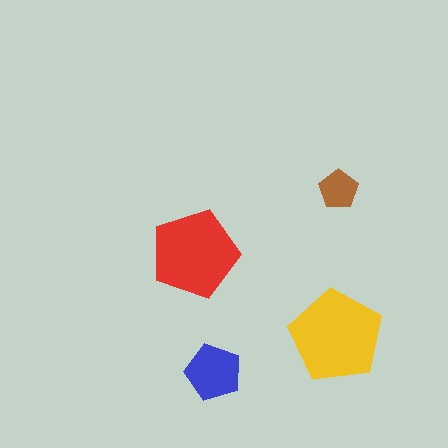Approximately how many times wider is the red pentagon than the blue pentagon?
About 1.5 times wider.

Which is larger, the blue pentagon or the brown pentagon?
The blue one.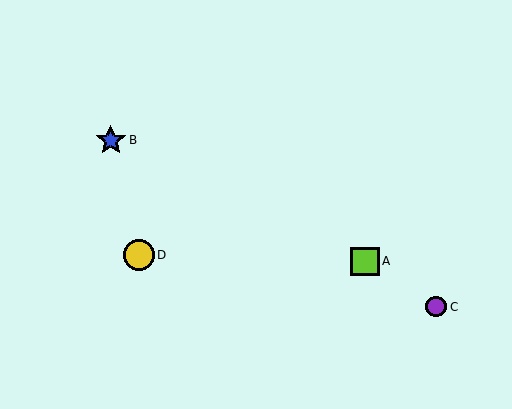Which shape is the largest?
The yellow circle (labeled D) is the largest.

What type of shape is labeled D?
Shape D is a yellow circle.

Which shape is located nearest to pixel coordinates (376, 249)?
The lime square (labeled A) at (365, 261) is nearest to that location.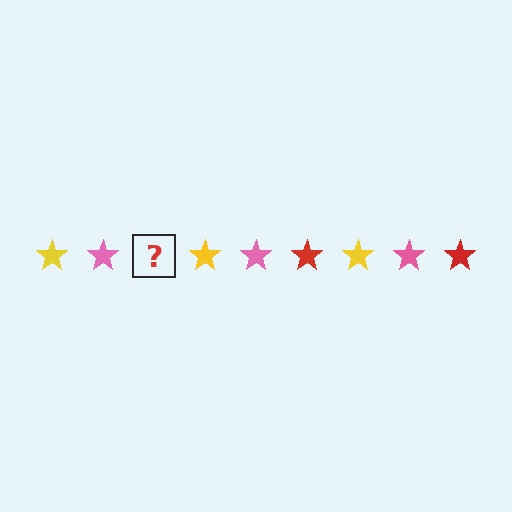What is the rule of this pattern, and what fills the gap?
The rule is that the pattern cycles through yellow, pink, red stars. The gap should be filled with a red star.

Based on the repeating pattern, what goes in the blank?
The blank should be a red star.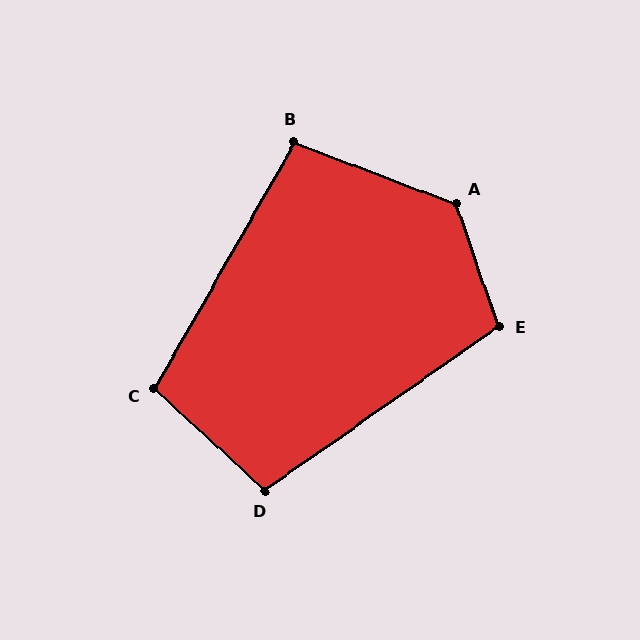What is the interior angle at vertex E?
Approximately 106 degrees (obtuse).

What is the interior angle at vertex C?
Approximately 103 degrees (obtuse).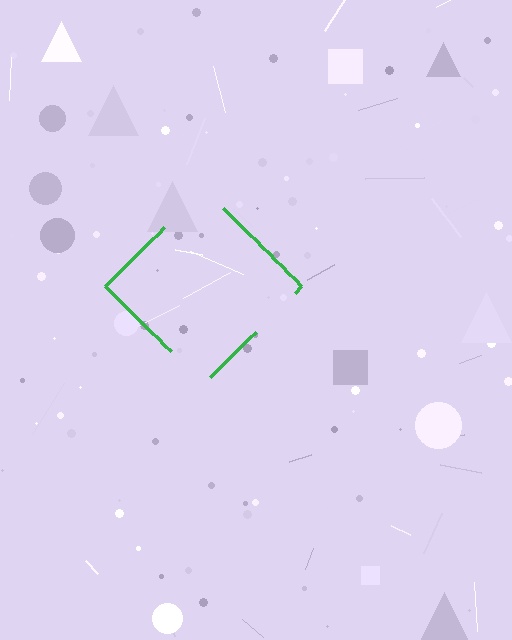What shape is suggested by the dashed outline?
The dashed outline suggests a diamond.